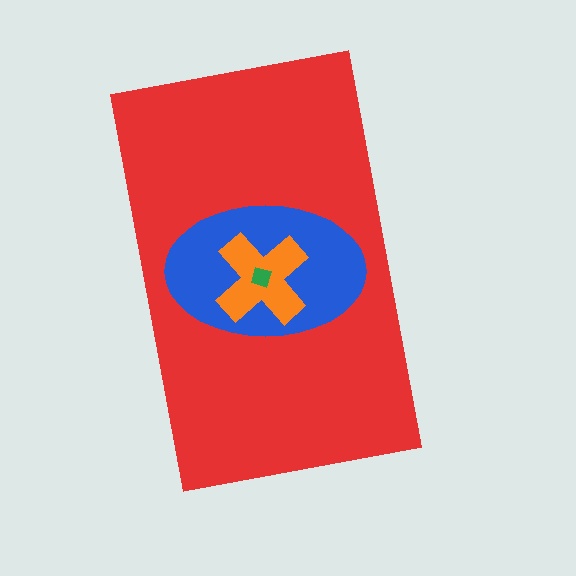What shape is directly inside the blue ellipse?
The orange cross.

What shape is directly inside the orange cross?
The green diamond.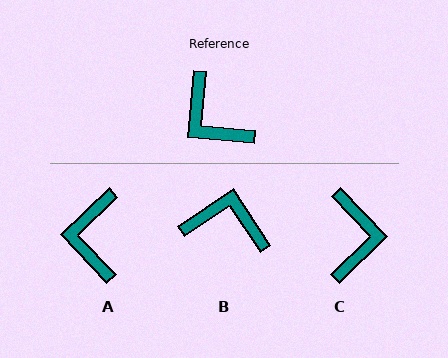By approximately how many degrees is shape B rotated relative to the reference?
Approximately 141 degrees clockwise.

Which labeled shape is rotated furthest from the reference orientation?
B, about 141 degrees away.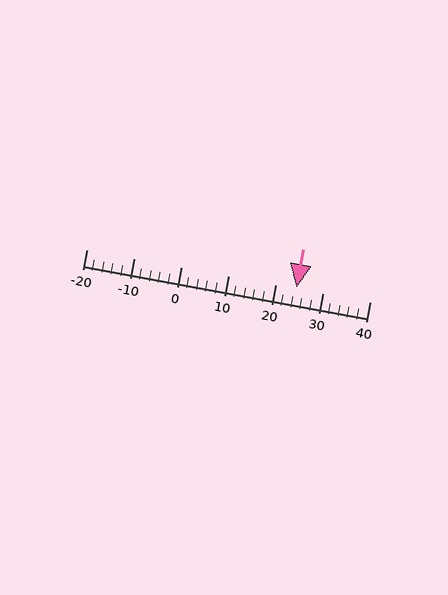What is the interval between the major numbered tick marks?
The major tick marks are spaced 10 units apart.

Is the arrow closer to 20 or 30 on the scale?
The arrow is closer to 20.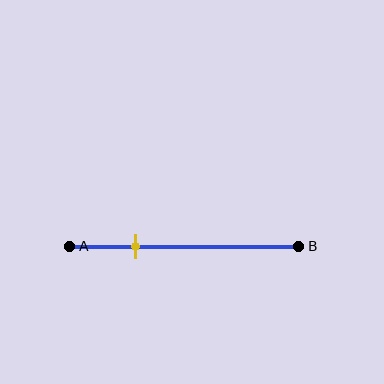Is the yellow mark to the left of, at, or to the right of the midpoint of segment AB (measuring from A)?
The yellow mark is to the left of the midpoint of segment AB.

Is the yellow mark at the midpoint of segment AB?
No, the mark is at about 30% from A, not at the 50% midpoint.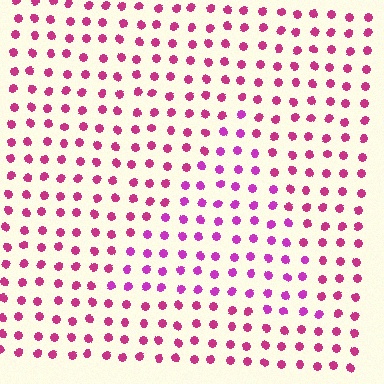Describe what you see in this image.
The image is filled with small magenta elements in a uniform arrangement. A triangle-shaped region is visible where the elements are tinted to a slightly different hue, forming a subtle color boundary.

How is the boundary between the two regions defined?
The boundary is defined purely by a slight shift in hue (about 24 degrees). Spacing, size, and orientation are identical on both sides.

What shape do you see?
I see a triangle.